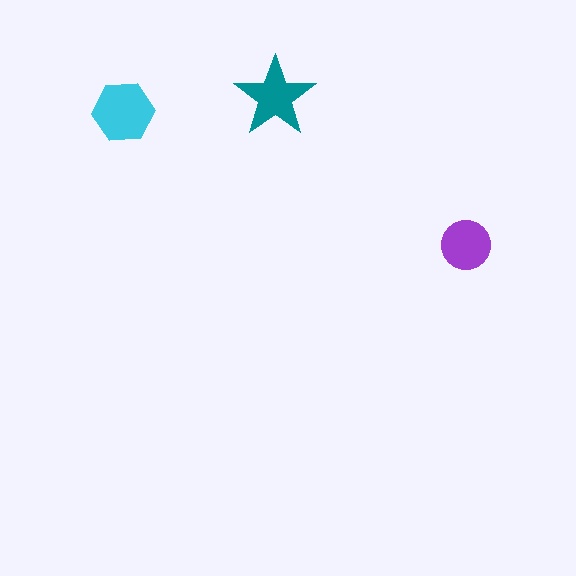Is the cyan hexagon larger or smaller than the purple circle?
Larger.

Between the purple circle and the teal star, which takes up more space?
The teal star.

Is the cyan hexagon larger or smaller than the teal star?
Larger.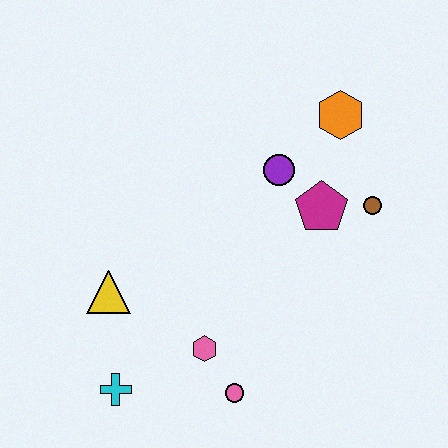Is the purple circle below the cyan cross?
No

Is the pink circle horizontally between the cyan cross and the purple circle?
Yes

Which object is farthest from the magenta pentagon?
The cyan cross is farthest from the magenta pentagon.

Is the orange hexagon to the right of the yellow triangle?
Yes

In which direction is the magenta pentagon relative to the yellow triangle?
The magenta pentagon is to the right of the yellow triangle.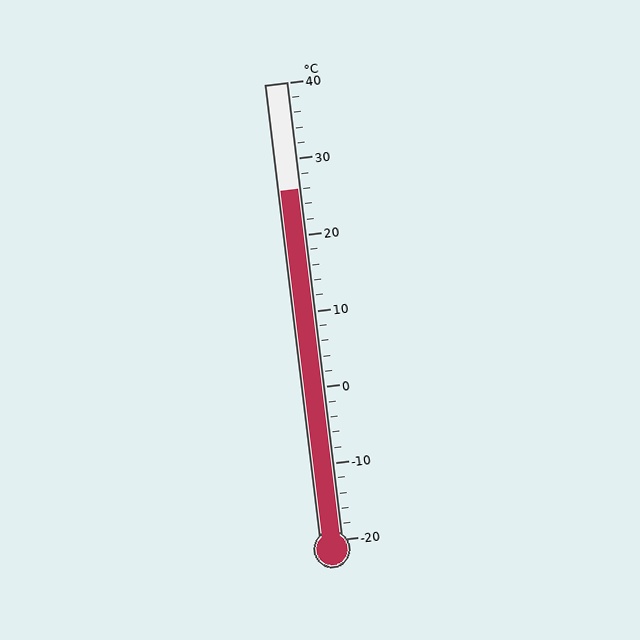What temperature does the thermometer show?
The thermometer shows approximately 26°C.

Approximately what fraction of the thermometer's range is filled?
The thermometer is filled to approximately 75% of its range.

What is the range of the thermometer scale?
The thermometer scale ranges from -20°C to 40°C.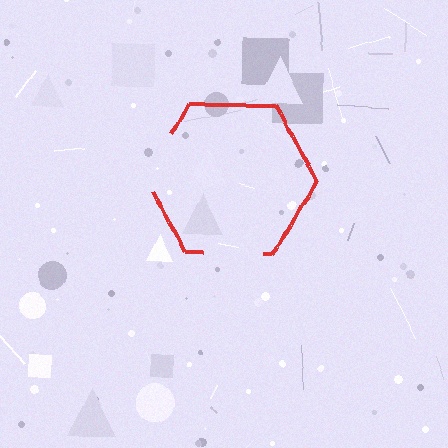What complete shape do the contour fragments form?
The contour fragments form a hexagon.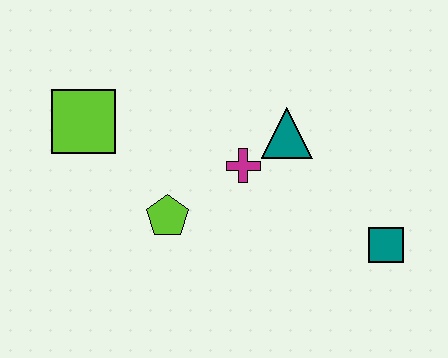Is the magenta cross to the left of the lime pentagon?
No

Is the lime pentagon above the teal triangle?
No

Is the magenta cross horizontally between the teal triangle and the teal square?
No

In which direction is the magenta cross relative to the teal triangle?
The magenta cross is to the left of the teal triangle.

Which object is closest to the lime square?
The lime pentagon is closest to the lime square.